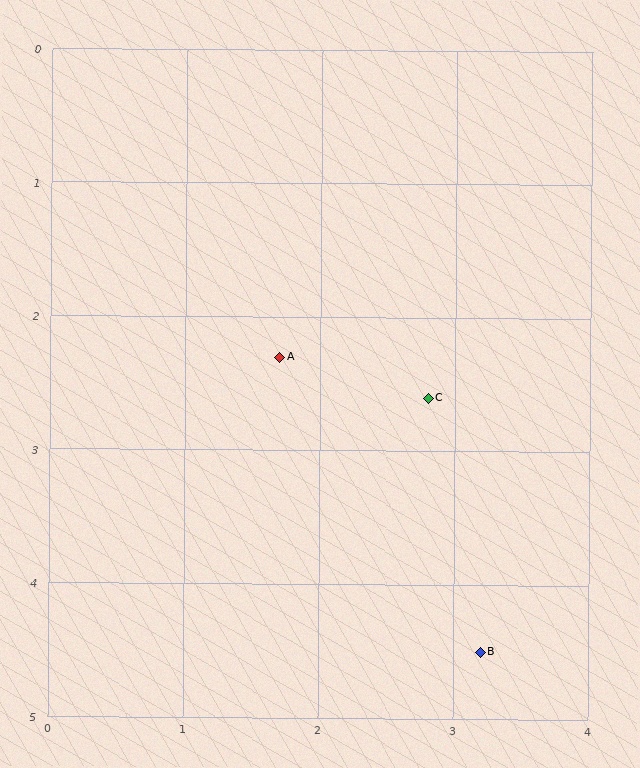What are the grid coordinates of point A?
Point A is at approximately (1.7, 2.3).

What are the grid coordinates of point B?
Point B is at approximately (3.2, 4.5).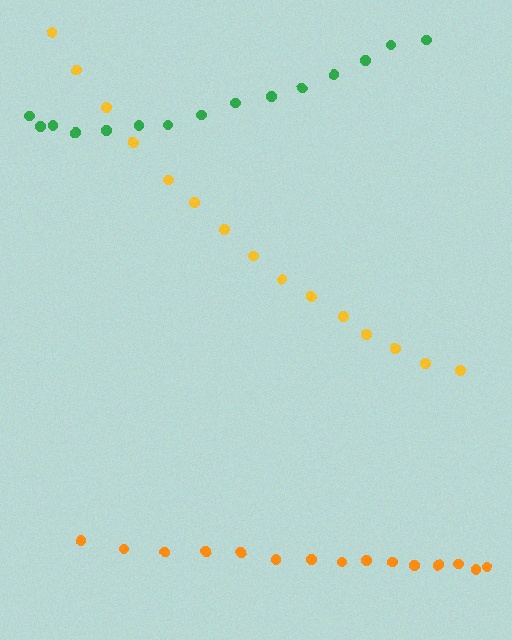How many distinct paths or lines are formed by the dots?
There are 3 distinct paths.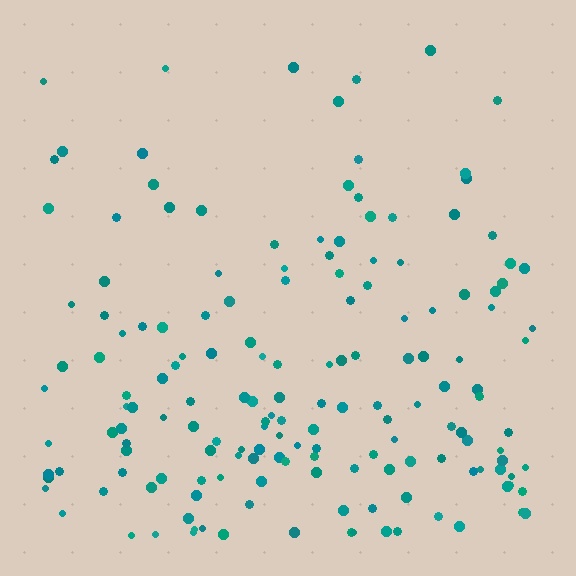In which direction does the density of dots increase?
From top to bottom, with the bottom side densest.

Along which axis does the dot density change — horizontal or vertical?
Vertical.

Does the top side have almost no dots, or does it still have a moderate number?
Still a moderate number, just noticeably fewer than the bottom.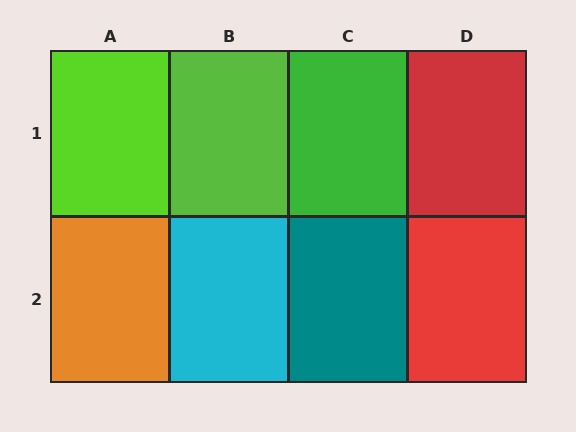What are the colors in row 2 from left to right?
Orange, cyan, teal, red.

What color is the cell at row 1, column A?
Lime.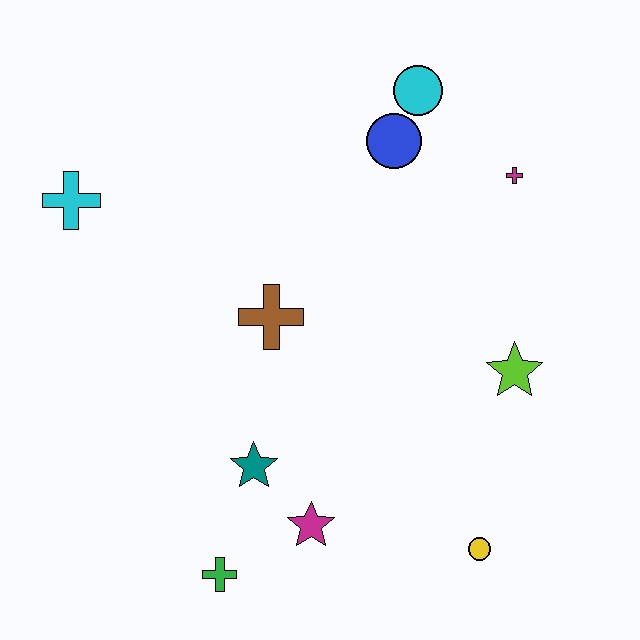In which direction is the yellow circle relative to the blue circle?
The yellow circle is below the blue circle.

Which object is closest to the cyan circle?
The blue circle is closest to the cyan circle.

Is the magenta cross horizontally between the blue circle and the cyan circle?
No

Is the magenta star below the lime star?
Yes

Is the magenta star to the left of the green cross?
No